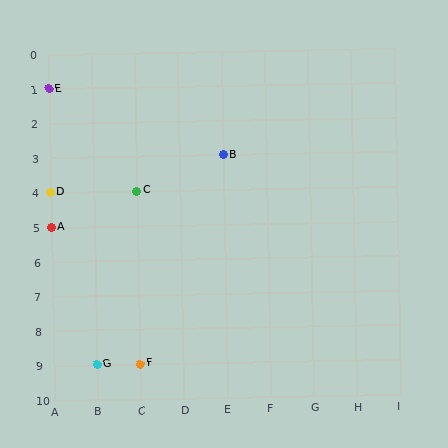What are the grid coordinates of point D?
Point D is at grid coordinates (A, 4).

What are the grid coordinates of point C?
Point C is at grid coordinates (C, 4).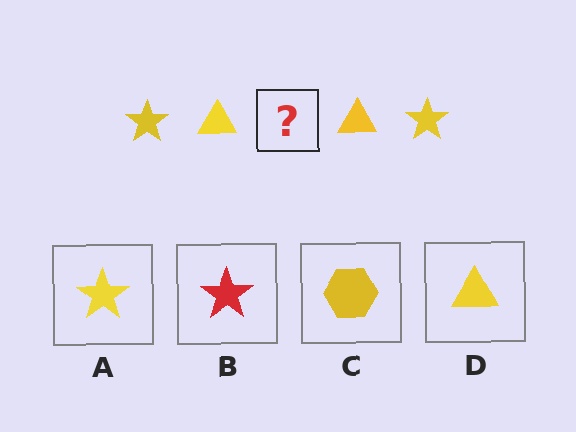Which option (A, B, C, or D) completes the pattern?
A.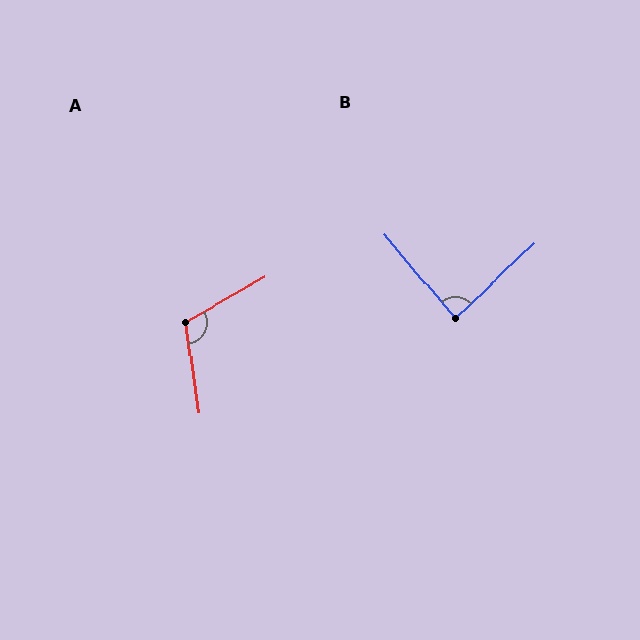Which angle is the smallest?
B, at approximately 87 degrees.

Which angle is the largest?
A, at approximately 111 degrees.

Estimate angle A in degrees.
Approximately 111 degrees.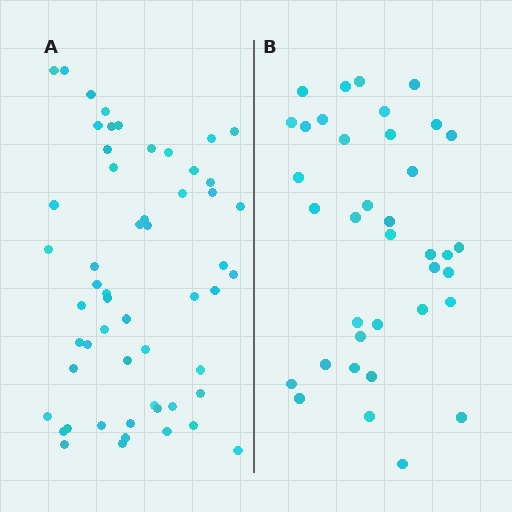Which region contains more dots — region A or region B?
Region A (the left region) has more dots.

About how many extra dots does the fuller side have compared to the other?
Region A has approximately 20 more dots than region B.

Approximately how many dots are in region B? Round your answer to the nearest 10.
About 40 dots. (The exact count is 37, which rounds to 40.)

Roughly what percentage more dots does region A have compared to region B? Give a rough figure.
About 50% more.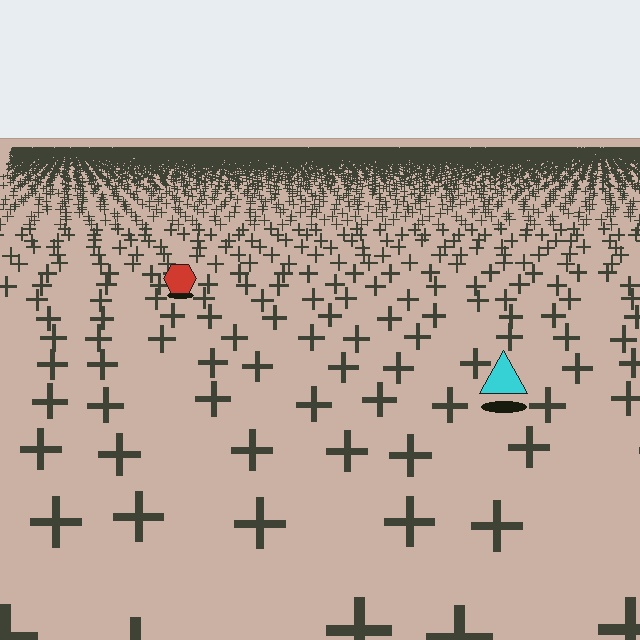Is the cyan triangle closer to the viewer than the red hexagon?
Yes. The cyan triangle is closer — you can tell from the texture gradient: the ground texture is coarser near it.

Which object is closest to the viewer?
The cyan triangle is closest. The texture marks near it are larger and more spread out.